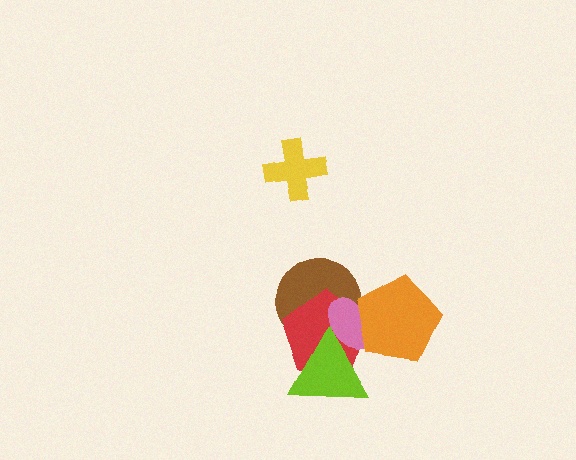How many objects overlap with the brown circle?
3 objects overlap with the brown circle.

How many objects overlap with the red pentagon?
4 objects overlap with the red pentagon.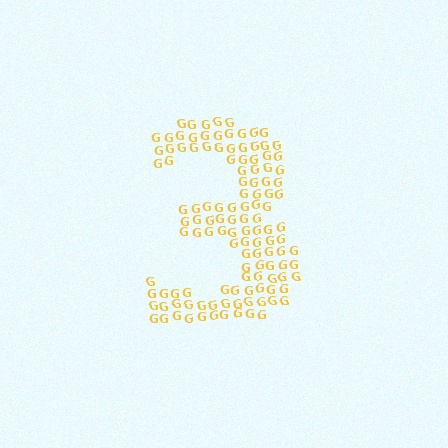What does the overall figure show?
The overall figure shows the digit 3.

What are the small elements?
The small elements are letter G's.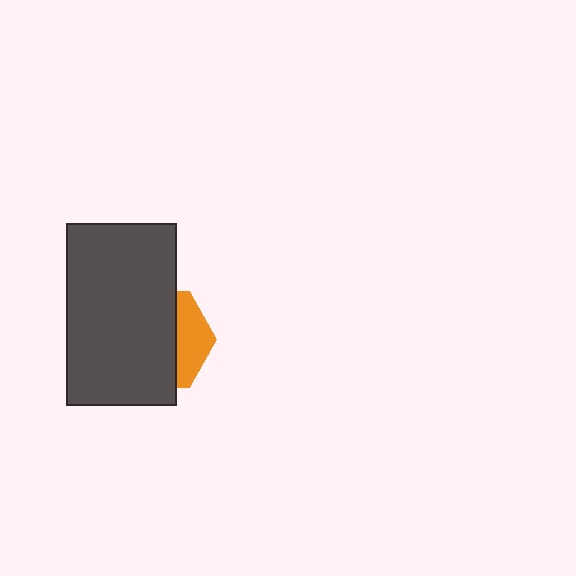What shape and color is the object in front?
The object in front is a dark gray rectangle.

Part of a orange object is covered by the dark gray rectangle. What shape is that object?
It is a hexagon.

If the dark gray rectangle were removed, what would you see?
You would see the complete orange hexagon.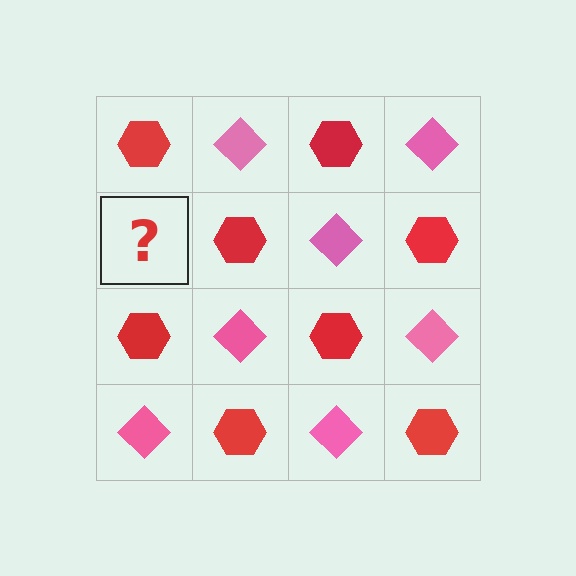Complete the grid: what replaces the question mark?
The question mark should be replaced with a pink diamond.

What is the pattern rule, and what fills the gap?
The rule is that it alternates red hexagon and pink diamond in a checkerboard pattern. The gap should be filled with a pink diamond.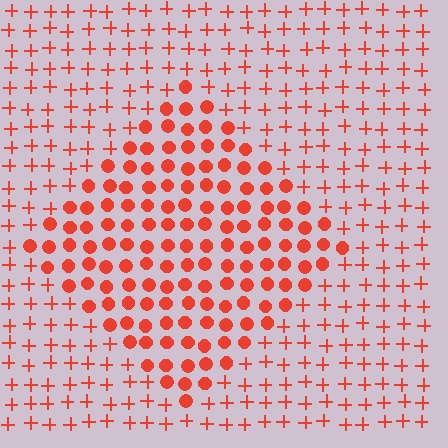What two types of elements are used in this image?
The image uses circles inside the diamond region and plus signs outside it.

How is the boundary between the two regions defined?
The boundary is defined by a change in element shape: circles inside vs. plus signs outside. All elements share the same color and spacing.